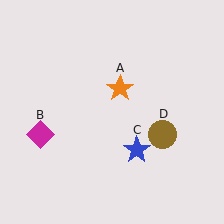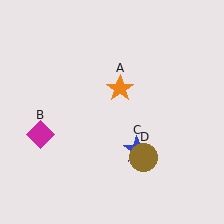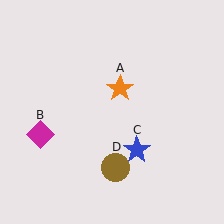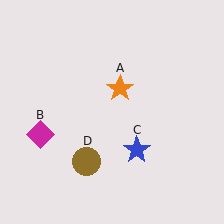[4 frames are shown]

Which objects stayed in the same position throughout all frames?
Orange star (object A) and magenta diamond (object B) and blue star (object C) remained stationary.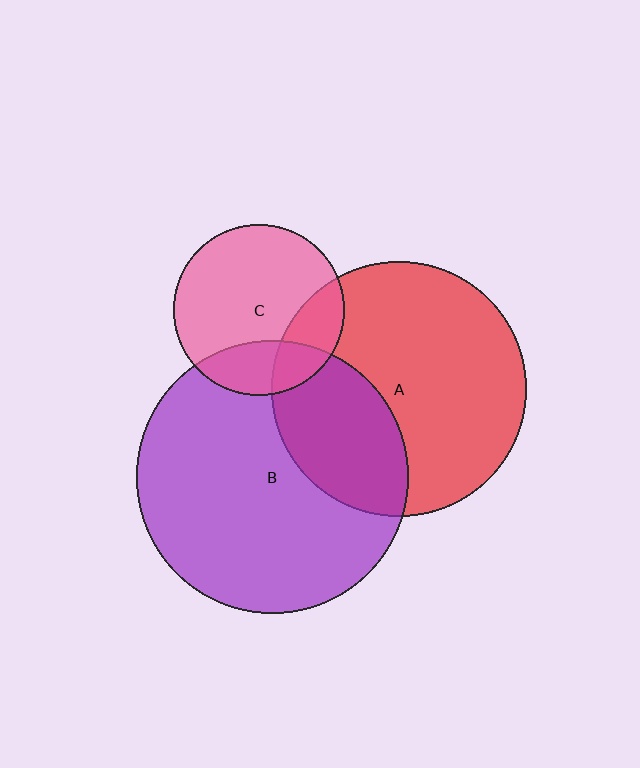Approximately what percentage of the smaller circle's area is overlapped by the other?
Approximately 25%.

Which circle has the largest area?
Circle B (purple).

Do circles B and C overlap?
Yes.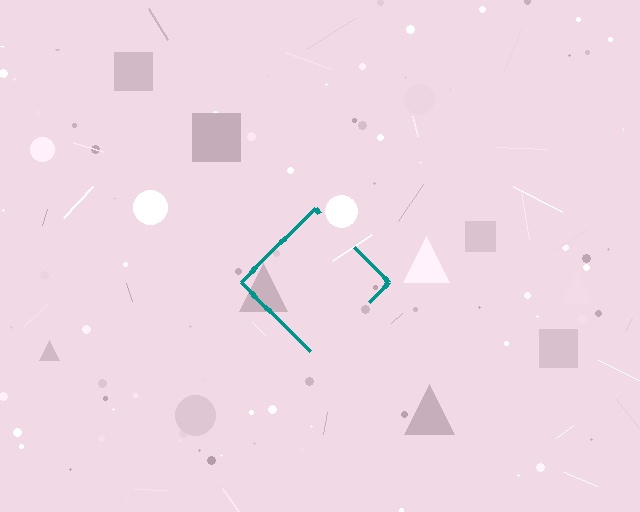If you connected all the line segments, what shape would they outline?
They would outline a diamond.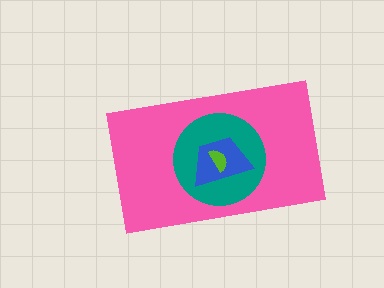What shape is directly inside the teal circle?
The blue trapezoid.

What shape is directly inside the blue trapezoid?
The lime semicircle.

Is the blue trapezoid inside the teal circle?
Yes.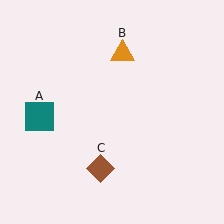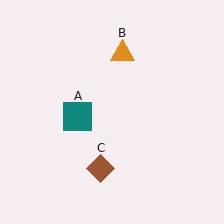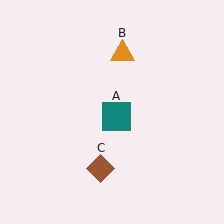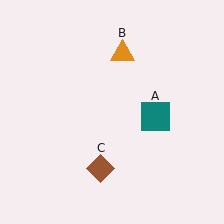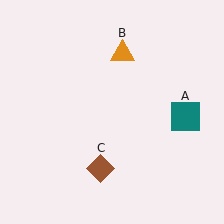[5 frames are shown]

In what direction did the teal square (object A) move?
The teal square (object A) moved right.